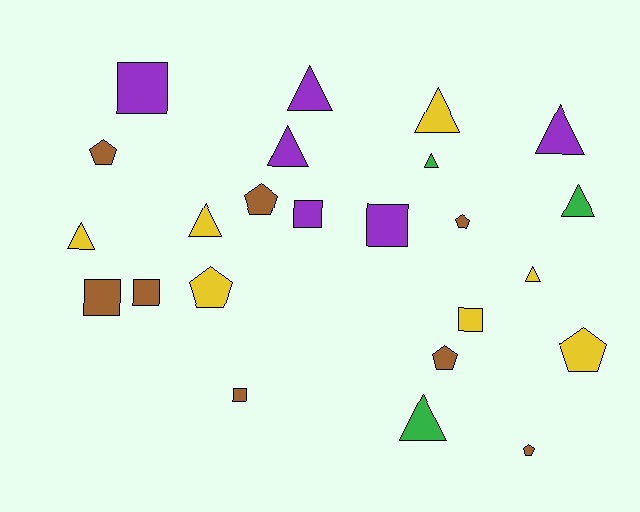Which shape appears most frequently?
Triangle, with 10 objects.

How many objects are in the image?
There are 24 objects.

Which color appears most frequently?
Brown, with 8 objects.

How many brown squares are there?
There are 3 brown squares.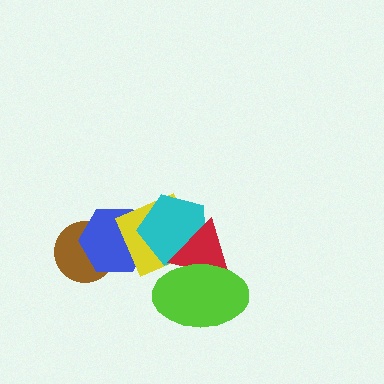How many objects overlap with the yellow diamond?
4 objects overlap with the yellow diamond.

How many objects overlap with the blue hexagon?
3 objects overlap with the blue hexagon.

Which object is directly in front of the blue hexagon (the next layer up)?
The yellow diamond is directly in front of the blue hexagon.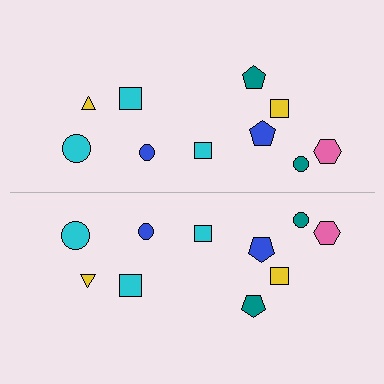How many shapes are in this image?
There are 20 shapes in this image.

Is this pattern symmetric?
Yes, this pattern has bilateral (reflection) symmetry.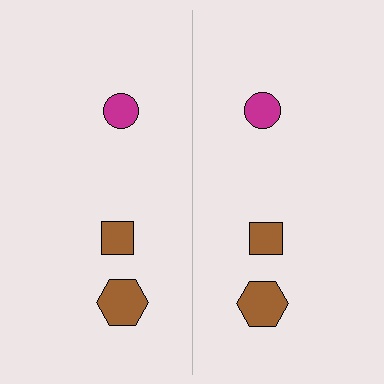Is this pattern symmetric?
Yes, this pattern has bilateral (reflection) symmetry.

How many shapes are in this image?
There are 6 shapes in this image.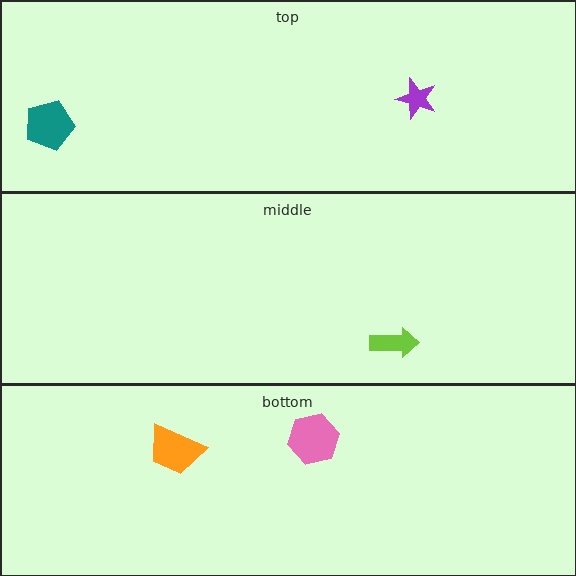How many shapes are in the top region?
2.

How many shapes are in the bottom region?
2.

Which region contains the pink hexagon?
The bottom region.